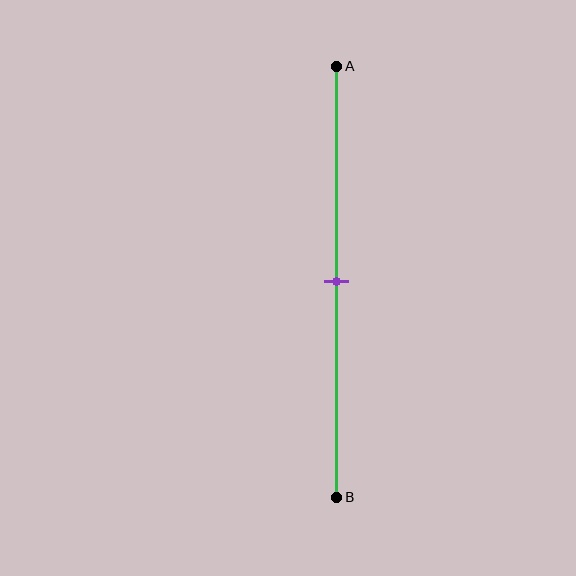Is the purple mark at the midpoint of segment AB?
Yes, the mark is approximately at the midpoint.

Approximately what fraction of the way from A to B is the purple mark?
The purple mark is approximately 50% of the way from A to B.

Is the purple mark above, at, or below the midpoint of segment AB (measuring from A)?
The purple mark is approximately at the midpoint of segment AB.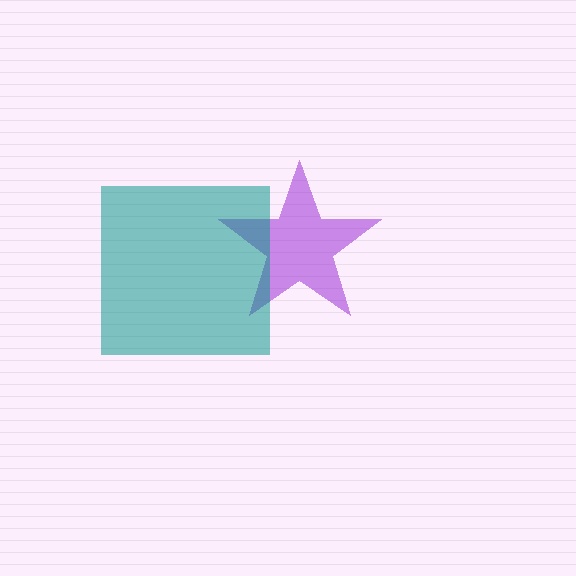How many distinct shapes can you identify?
There are 2 distinct shapes: a purple star, a teal square.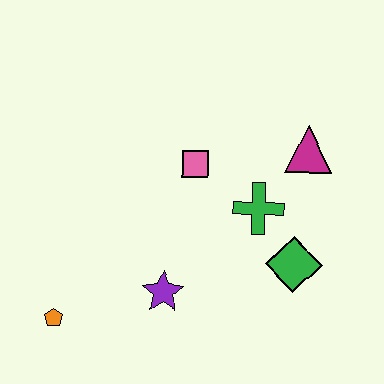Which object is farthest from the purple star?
The magenta triangle is farthest from the purple star.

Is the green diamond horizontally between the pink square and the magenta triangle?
Yes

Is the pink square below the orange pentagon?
No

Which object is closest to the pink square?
The green cross is closest to the pink square.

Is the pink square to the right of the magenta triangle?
No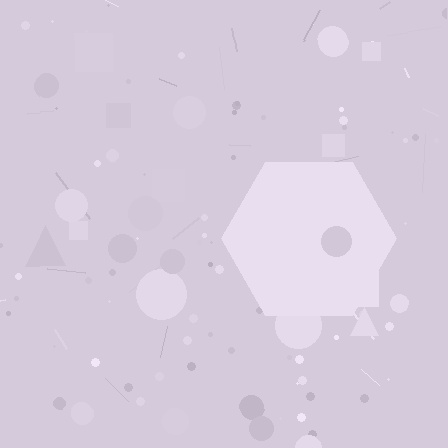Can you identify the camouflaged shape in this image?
The camouflaged shape is a hexagon.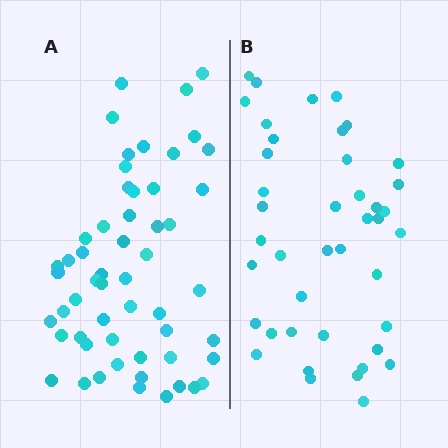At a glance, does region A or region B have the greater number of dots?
Region A (the left region) has more dots.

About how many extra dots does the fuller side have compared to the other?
Region A has approximately 15 more dots than region B.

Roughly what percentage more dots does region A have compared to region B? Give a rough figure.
About 30% more.